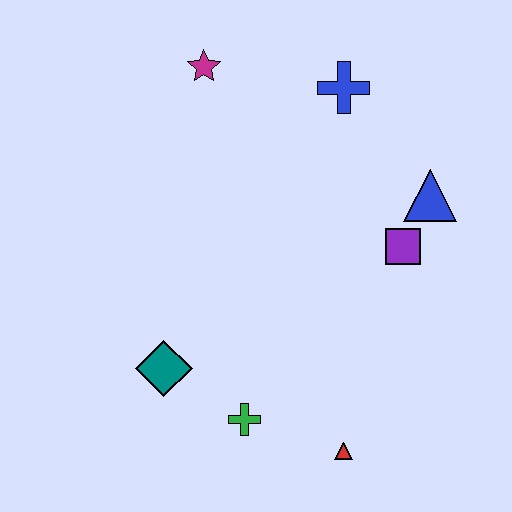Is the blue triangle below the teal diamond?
No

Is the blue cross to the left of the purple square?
Yes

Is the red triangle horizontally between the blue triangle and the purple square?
No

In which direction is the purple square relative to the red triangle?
The purple square is above the red triangle.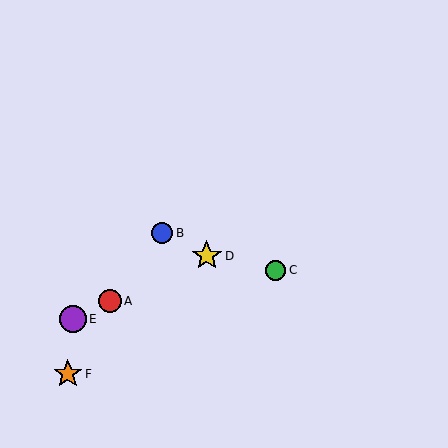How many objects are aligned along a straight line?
3 objects (A, D, E) are aligned along a straight line.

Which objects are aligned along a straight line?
Objects A, D, E are aligned along a straight line.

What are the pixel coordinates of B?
Object B is at (162, 233).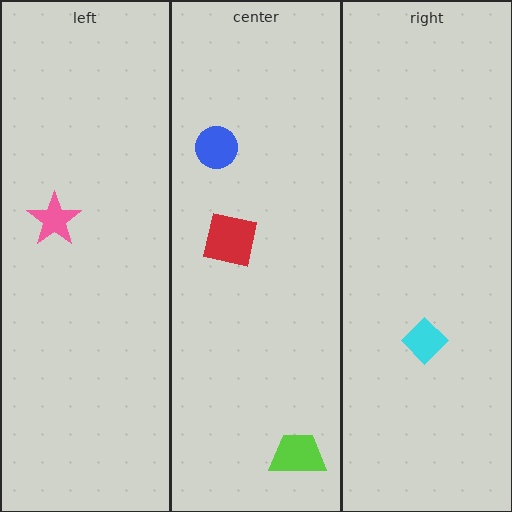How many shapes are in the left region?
1.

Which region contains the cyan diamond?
The right region.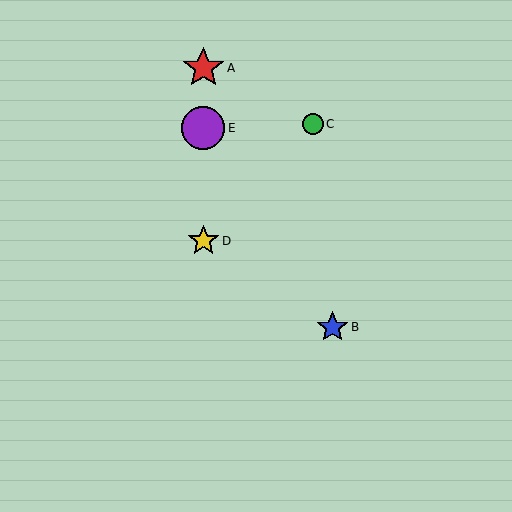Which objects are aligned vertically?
Objects A, D, E are aligned vertically.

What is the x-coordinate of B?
Object B is at x≈333.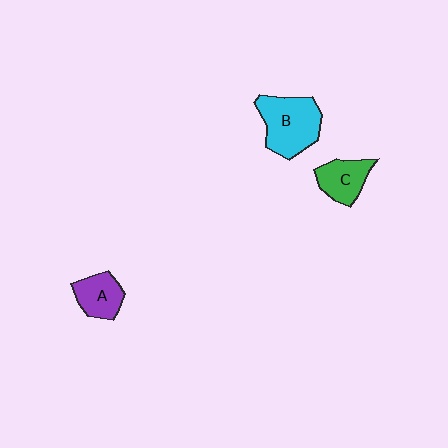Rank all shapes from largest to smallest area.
From largest to smallest: B (cyan), C (green), A (purple).